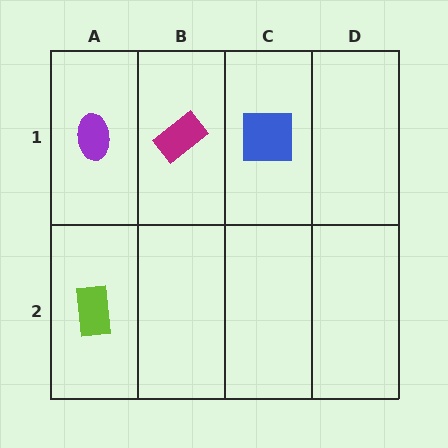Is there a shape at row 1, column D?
No, that cell is empty.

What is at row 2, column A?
A lime rectangle.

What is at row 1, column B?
A magenta rectangle.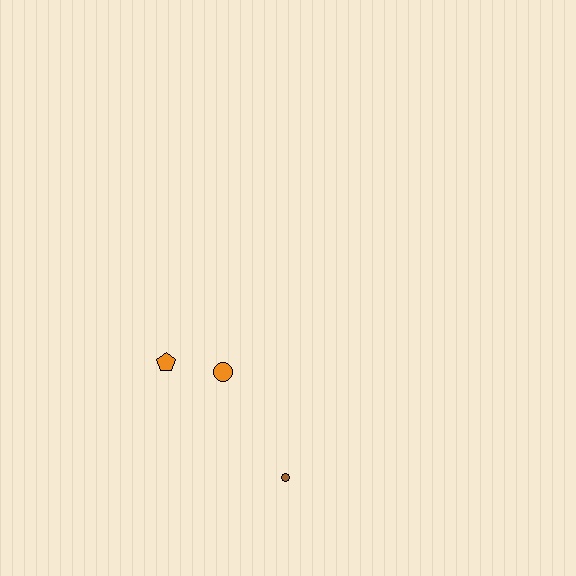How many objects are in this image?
There are 3 objects.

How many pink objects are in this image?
There are no pink objects.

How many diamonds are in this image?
There are no diamonds.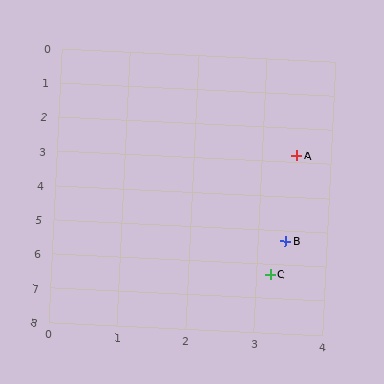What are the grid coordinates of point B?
Point B is at approximately (3.4, 5.3).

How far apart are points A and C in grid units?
Points A and C are about 3.5 grid units apart.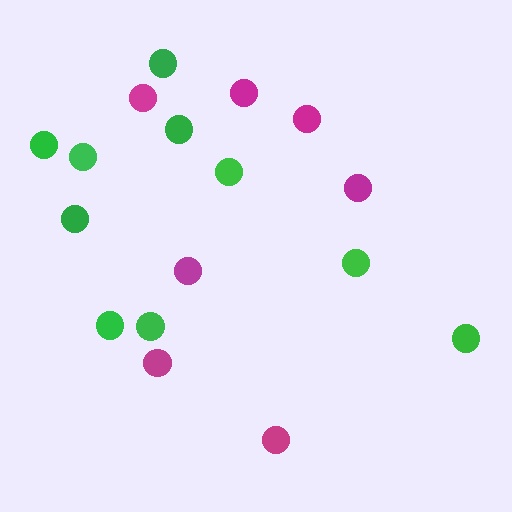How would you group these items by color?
There are 2 groups: one group of green circles (10) and one group of magenta circles (7).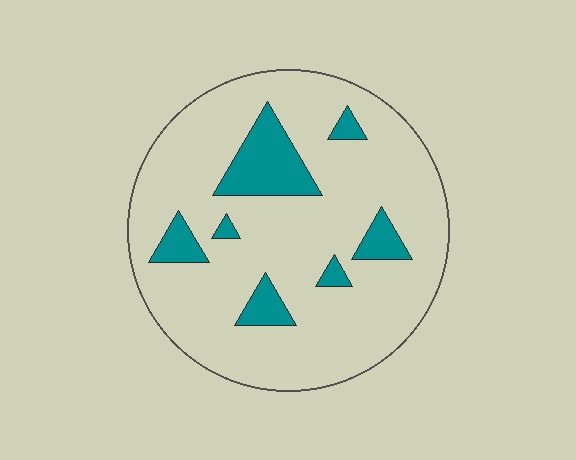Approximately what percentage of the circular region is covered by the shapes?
Approximately 15%.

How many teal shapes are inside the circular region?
7.